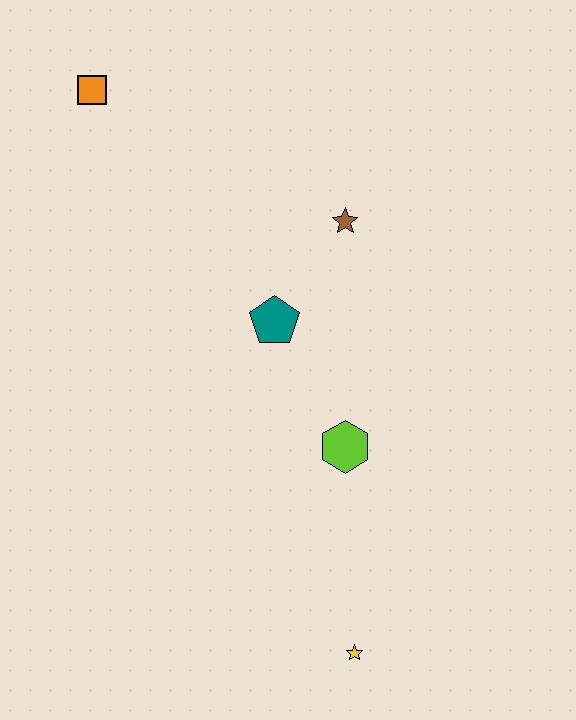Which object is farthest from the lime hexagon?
The orange square is farthest from the lime hexagon.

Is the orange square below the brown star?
No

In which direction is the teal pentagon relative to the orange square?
The teal pentagon is below the orange square.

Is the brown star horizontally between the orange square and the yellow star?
Yes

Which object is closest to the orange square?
The brown star is closest to the orange square.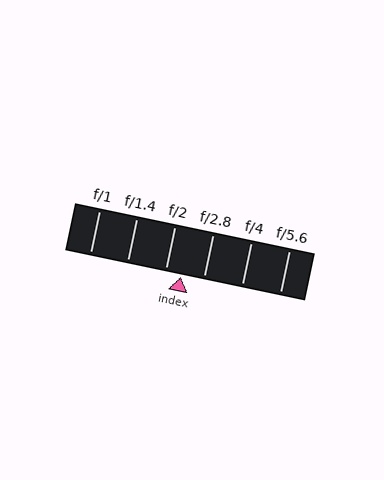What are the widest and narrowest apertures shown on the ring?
The widest aperture shown is f/1 and the narrowest is f/5.6.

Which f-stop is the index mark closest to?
The index mark is closest to f/2.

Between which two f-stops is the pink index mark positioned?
The index mark is between f/2 and f/2.8.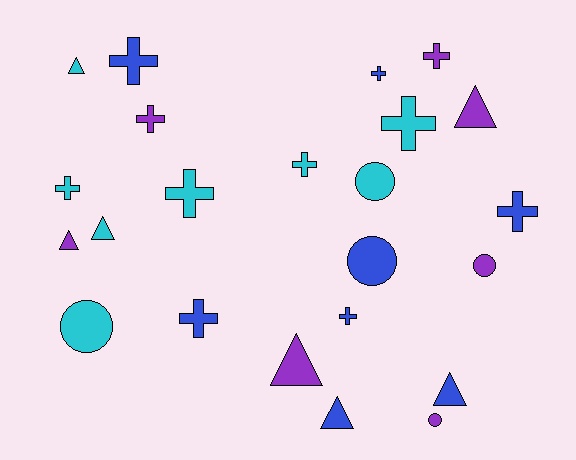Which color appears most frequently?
Blue, with 8 objects.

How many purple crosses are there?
There are 2 purple crosses.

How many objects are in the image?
There are 23 objects.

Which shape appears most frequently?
Cross, with 11 objects.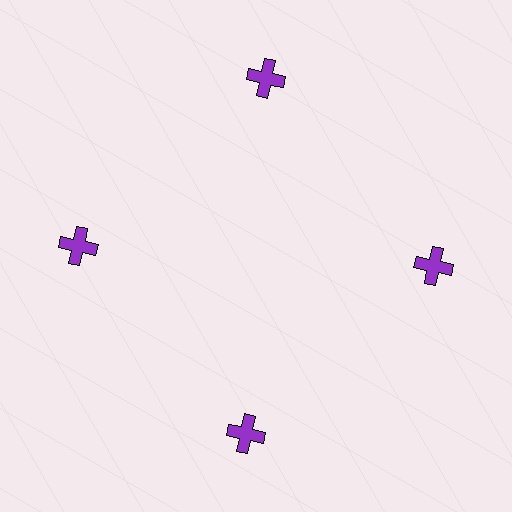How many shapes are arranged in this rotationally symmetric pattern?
There are 4 shapes, arranged in 4 groups of 1.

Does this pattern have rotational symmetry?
Yes, this pattern has 4-fold rotational symmetry. It looks the same after rotating 90 degrees around the center.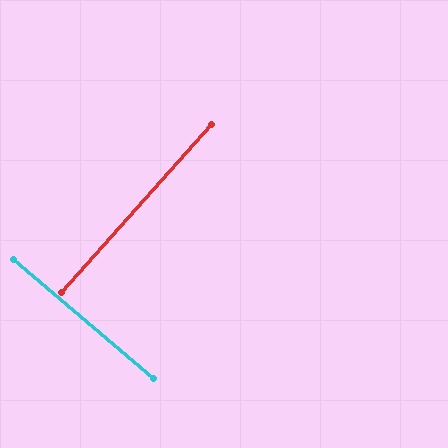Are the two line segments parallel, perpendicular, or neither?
Perpendicular — they meet at approximately 88°.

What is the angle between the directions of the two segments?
Approximately 88 degrees.